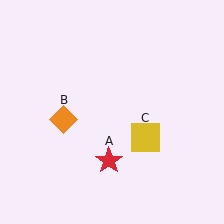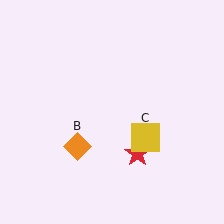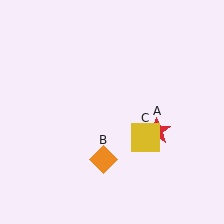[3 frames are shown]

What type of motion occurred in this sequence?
The red star (object A), orange diamond (object B) rotated counterclockwise around the center of the scene.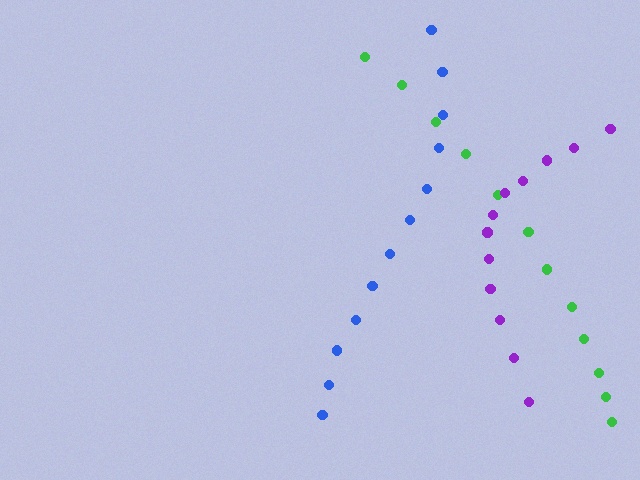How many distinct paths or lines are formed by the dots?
There are 3 distinct paths.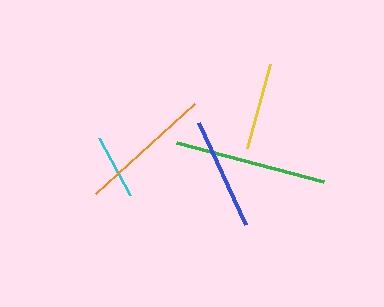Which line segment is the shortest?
The cyan line is the shortest at approximately 65 pixels.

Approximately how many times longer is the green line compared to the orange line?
The green line is approximately 1.1 times the length of the orange line.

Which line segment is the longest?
The green line is the longest at approximately 152 pixels.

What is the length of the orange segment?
The orange segment is approximately 134 pixels long.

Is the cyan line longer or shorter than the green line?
The green line is longer than the cyan line.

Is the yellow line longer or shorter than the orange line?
The orange line is longer than the yellow line.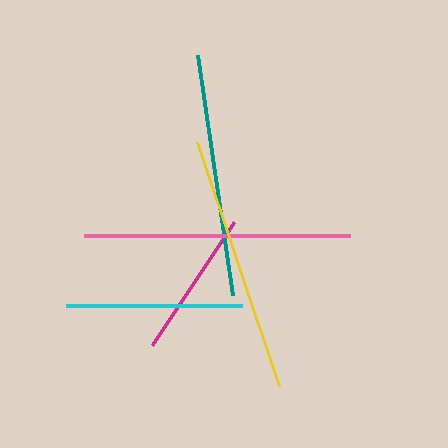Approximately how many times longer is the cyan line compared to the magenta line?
The cyan line is approximately 1.2 times the length of the magenta line.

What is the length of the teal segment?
The teal segment is approximately 243 pixels long.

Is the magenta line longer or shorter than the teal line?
The teal line is longer than the magenta line.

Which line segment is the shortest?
The magenta line is the shortest at approximately 147 pixels.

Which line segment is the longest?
The pink line is the longest at approximately 266 pixels.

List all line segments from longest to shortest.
From longest to shortest: pink, yellow, teal, cyan, magenta.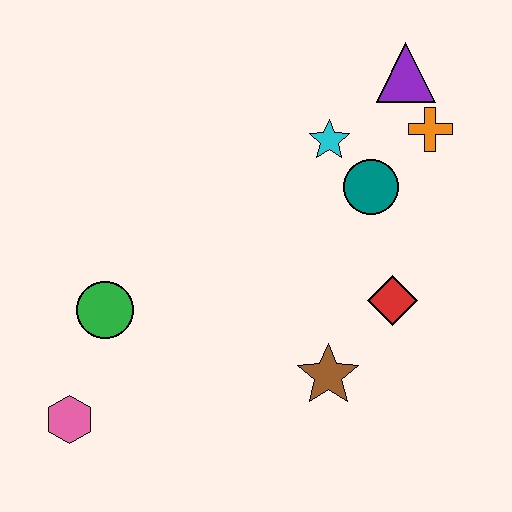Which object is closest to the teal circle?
The cyan star is closest to the teal circle.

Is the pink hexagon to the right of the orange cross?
No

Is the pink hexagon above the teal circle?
No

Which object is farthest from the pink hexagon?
The purple triangle is farthest from the pink hexagon.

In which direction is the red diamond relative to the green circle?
The red diamond is to the right of the green circle.